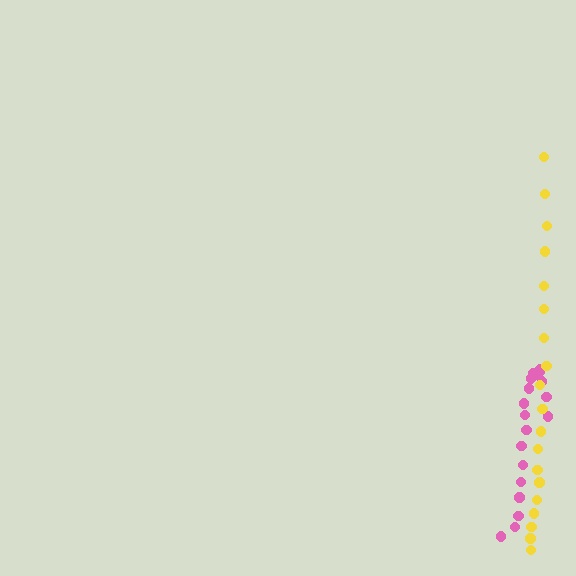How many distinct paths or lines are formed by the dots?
There are 2 distinct paths.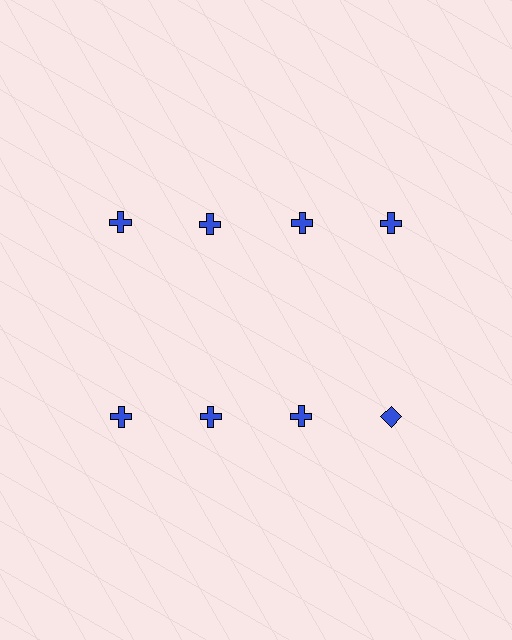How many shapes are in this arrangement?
There are 8 shapes arranged in a grid pattern.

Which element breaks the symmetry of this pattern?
The blue diamond in the second row, second from right column breaks the symmetry. All other shapes are blue crosses.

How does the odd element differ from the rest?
It has a different shape: diamond instead of cross.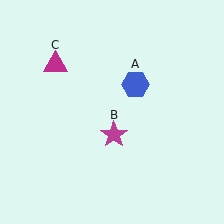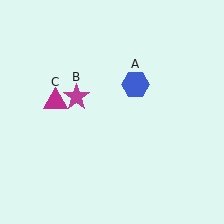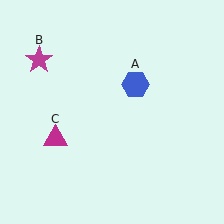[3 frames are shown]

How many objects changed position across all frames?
2 objects changed position: magenta star (object B), magenta triangle (object C).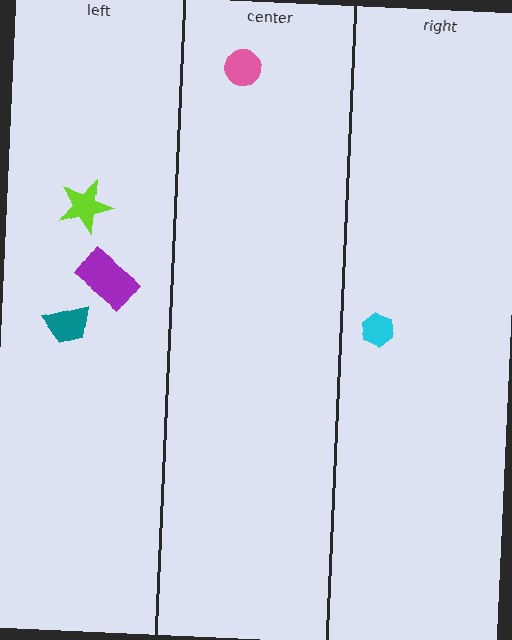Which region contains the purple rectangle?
The left region.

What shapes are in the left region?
The teal trapezoid, the purple rectangle, the lime star.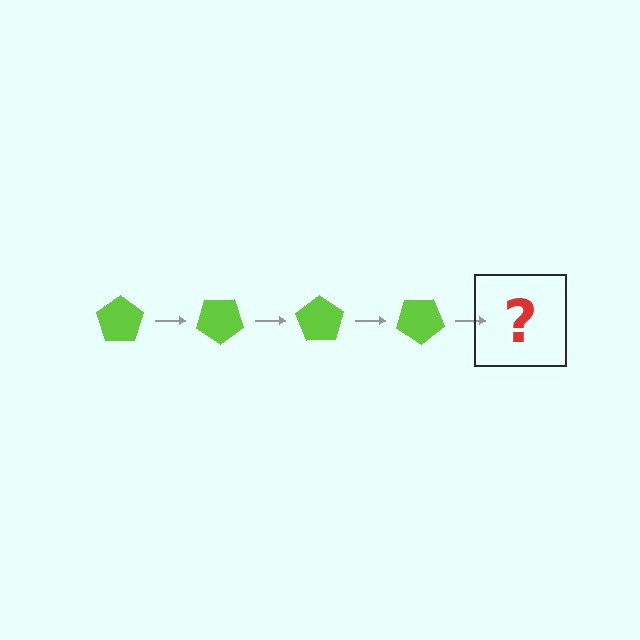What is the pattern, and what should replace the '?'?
The pattern is that the pentagon rotates 35 degrees each step. The '?' should be a lime pentagon rotated 140 degrees.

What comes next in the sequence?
The next element should be a lime pentagon rotated 140 degrees.